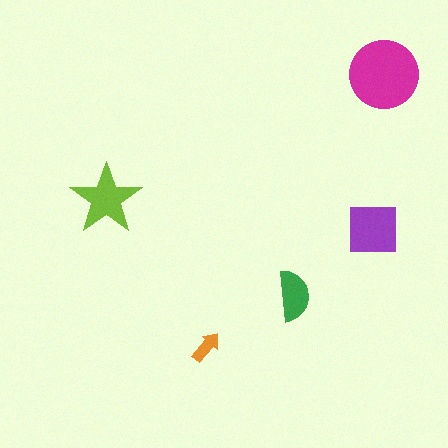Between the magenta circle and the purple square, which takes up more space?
The magenta circle.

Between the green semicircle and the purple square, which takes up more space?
The purple square.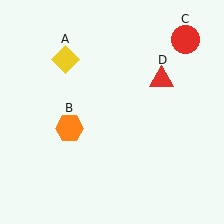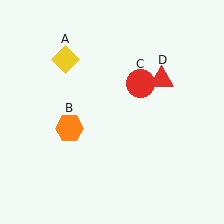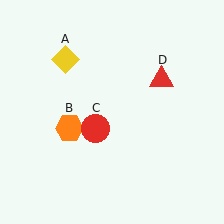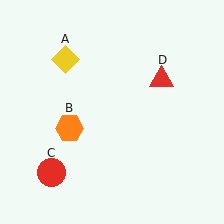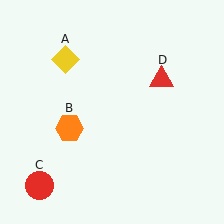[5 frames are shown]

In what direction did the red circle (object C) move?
The red circle (object C) moved down and to the left.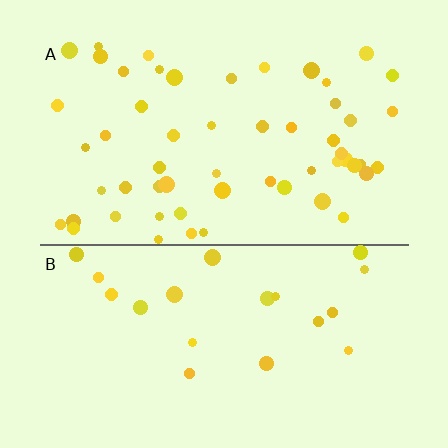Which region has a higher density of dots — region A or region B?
A (the top).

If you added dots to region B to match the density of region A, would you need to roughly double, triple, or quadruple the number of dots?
Approximately triple.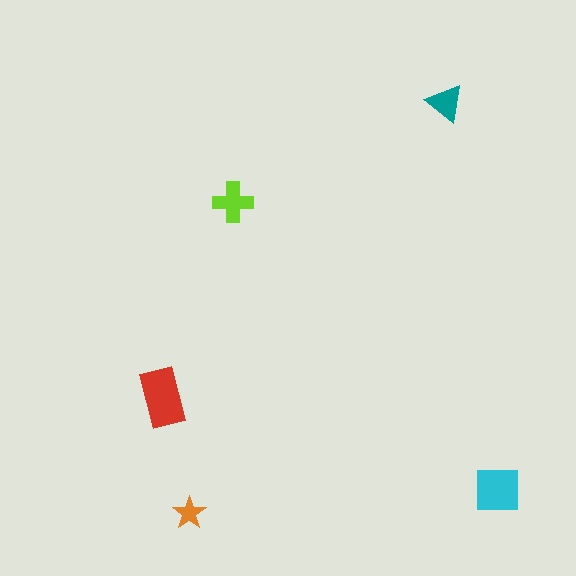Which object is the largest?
The red rectangle.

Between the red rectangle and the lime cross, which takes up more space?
The red rectangle.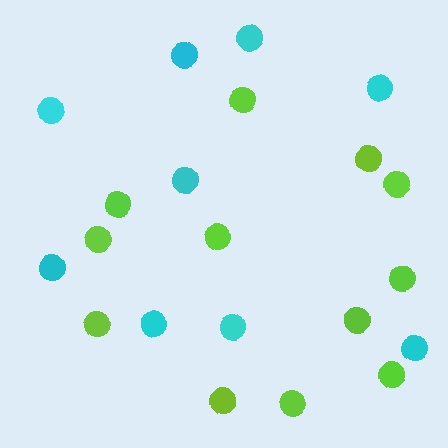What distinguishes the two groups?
There are 2 groups: one group of lime circles (12) and one group of cyan circles (9).